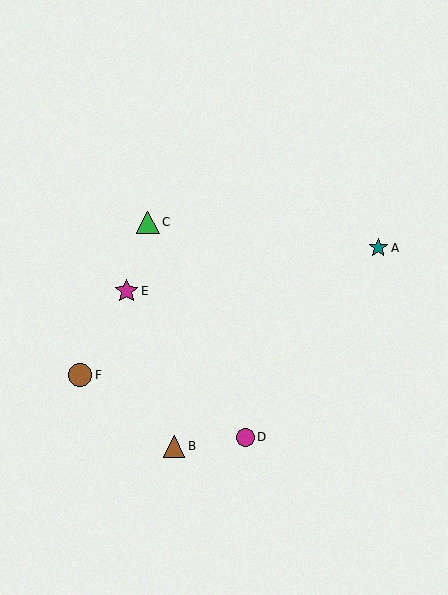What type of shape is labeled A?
Shape A is a teal star.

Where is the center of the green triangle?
The center of the green triangle is at (148, 222).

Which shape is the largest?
The magenta star (labeled E) is the largest.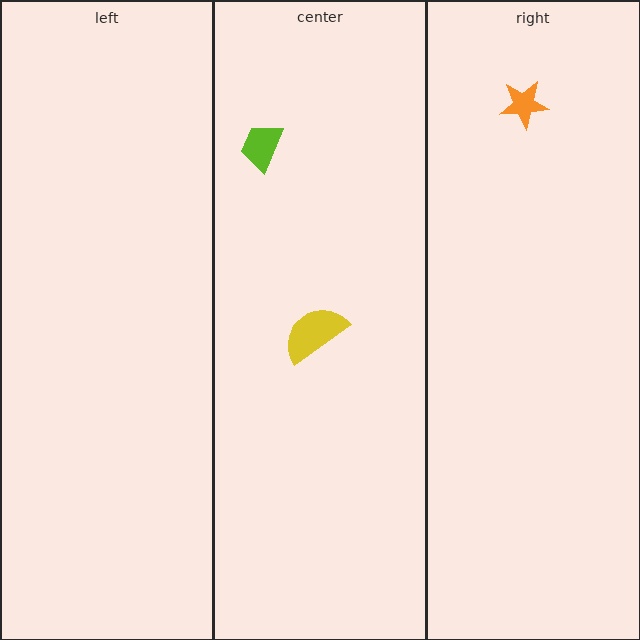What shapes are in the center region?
The yellow semicircle, the lime trapezoid.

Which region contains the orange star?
The right region.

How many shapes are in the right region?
1.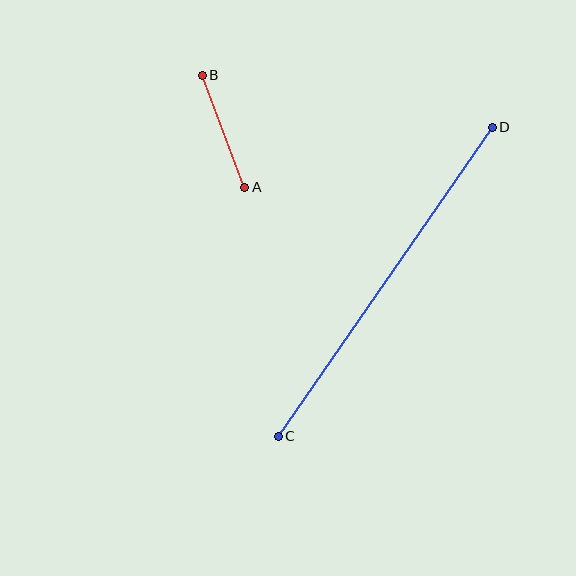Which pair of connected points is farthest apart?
Points C and D are farthest apart.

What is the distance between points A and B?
The distance is approximately 120 pixels.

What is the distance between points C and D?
The distance is approximately 376 pixels.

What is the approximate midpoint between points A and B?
The midpoint is at approximately (223, 131) pixels.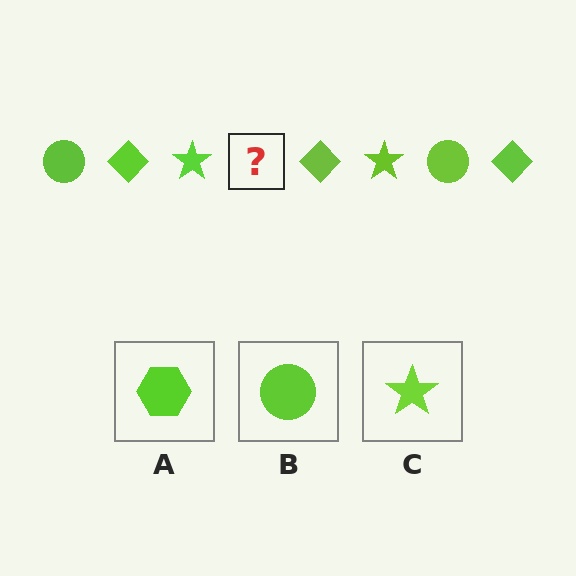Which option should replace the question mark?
Option B.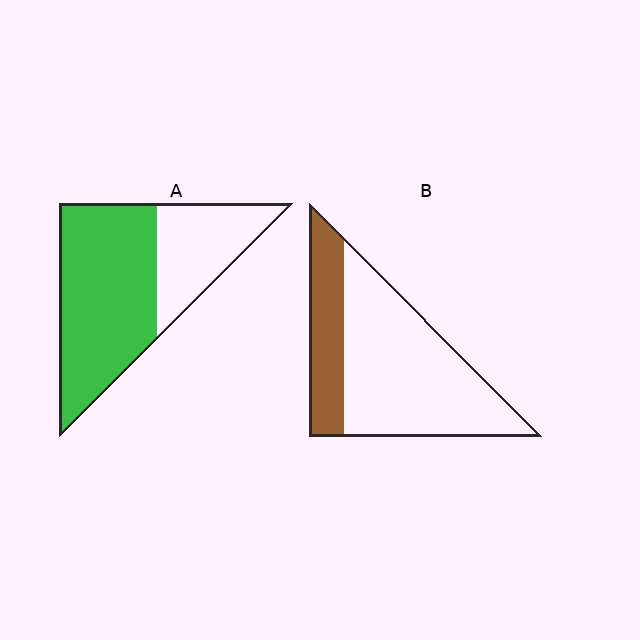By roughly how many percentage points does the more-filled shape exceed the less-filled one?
By roughly 40 percentage points (A over B).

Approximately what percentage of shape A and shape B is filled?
A is approximately 65% and B is approximately 30%.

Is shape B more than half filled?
No.